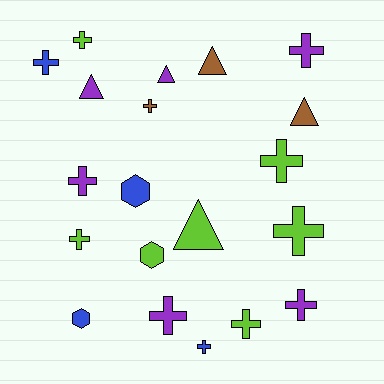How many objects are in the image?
There are 20 objects.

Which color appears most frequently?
Lime, with 7 objects.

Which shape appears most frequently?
Cross, with 12 objects.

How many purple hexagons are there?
There are no purple hexagons.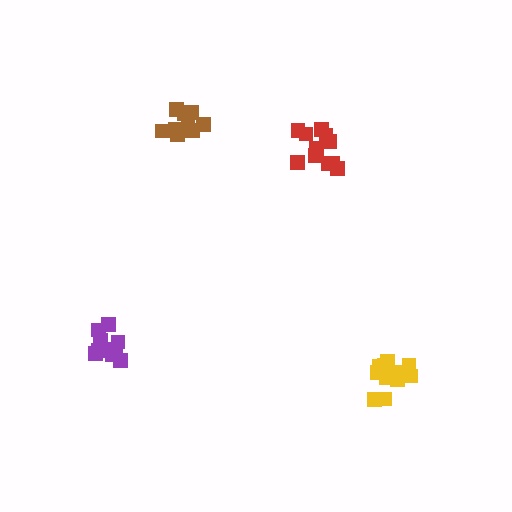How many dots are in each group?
Group 1: 11 dots, Group 2: 13 dots, Group 3: 9 dots, Group 4: 10 dots (43 total).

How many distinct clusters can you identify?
There are 4 distinct clusters.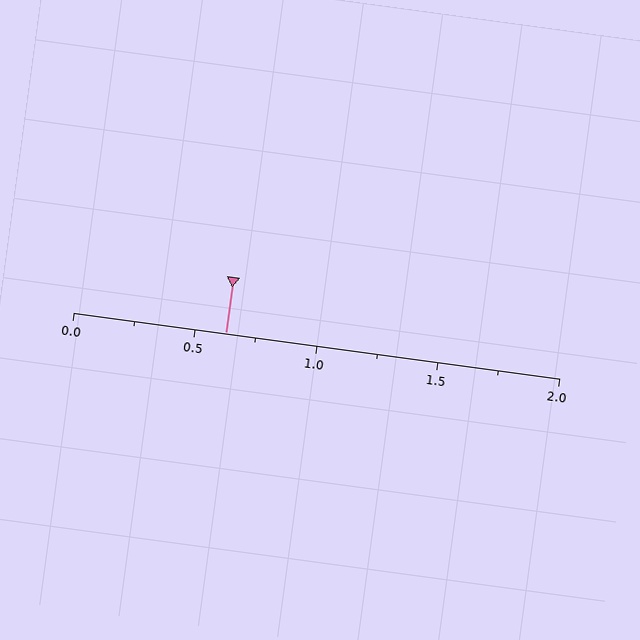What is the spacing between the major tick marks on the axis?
The major ticks are spaced 0.5 apart.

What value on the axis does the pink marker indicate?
The marker indicates approximately 0.62.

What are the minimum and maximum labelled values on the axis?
The axis runs from 0.0 to 2.0.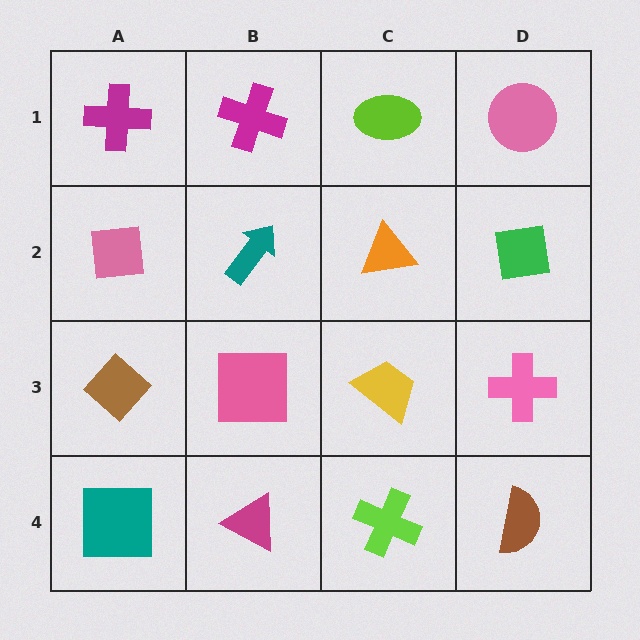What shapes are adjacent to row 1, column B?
A teal arrow (row 2, column B), a magenta cross (row 1, column A), a lime ellipse (row 1, column C).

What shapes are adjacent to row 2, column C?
A lime ellipse (row 1, column C), a yellow trapezoid (row 3, column C), a teal arrow (row 2, column B), a green square (row 2, column D).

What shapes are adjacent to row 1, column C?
An orange triangle (row 2, column C), a magenta cross (row 1, column B), a pink circle (row 1, column D).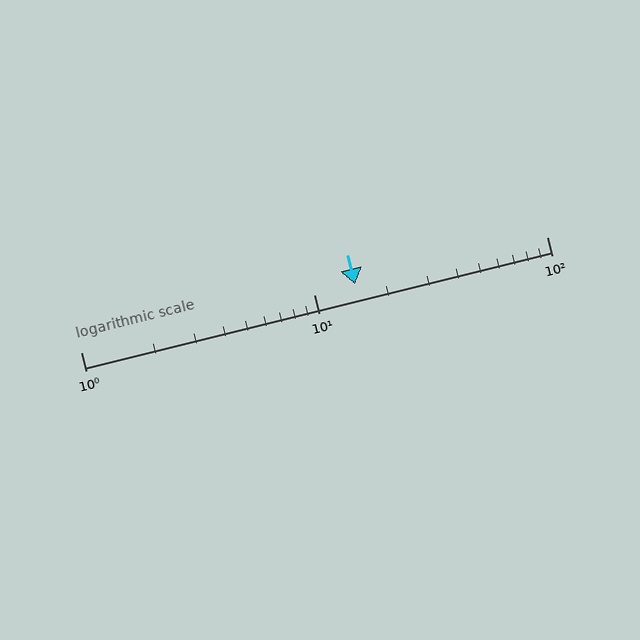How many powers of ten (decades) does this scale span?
The scale spans 2 decades, from 1 to 100.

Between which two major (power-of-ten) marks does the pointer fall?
The pointer is between 10 and 100.